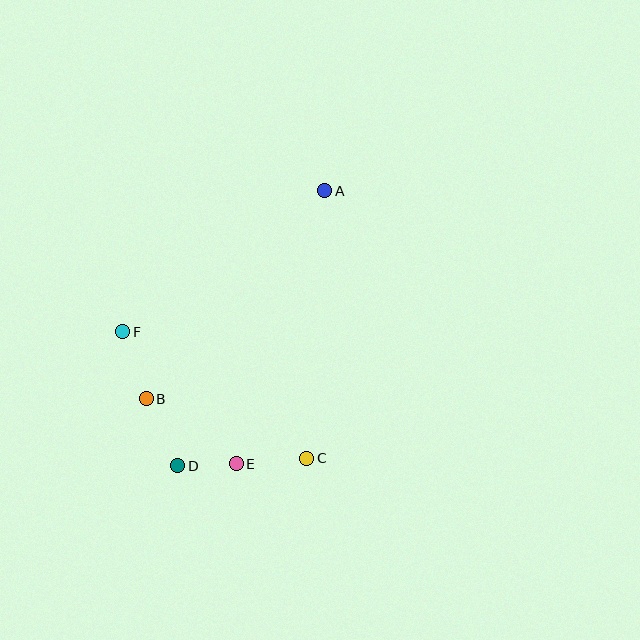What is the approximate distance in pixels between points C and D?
The distance between C and D is approximately 129 pixels.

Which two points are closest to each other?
Points D and E are closest to each other.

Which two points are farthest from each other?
Points A and D are farthest from each other.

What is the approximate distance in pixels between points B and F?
The distance between B and F is approximately 71 pixels.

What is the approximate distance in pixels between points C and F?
The distance between C and F is approximately 223 pixels.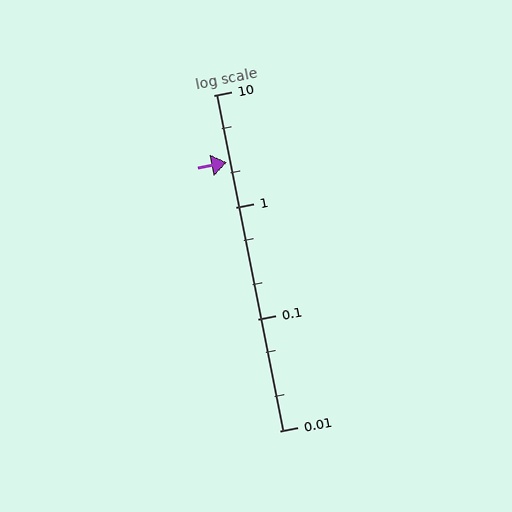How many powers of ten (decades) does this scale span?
The scale spans 3 decades, from 0.01 to 10.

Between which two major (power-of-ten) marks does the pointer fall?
The pointer is between 1 and 10.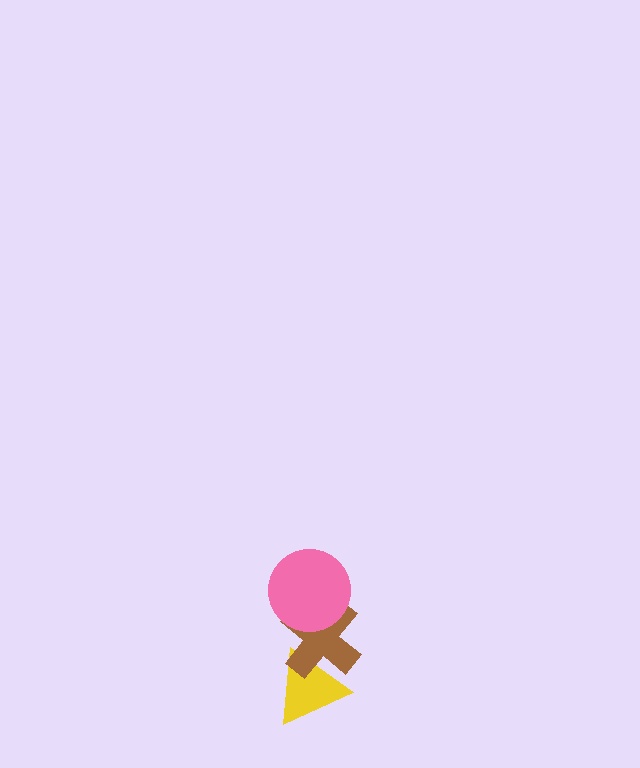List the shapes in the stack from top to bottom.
From top to bottom: the pink circle, the brown cross, the yellow triangle.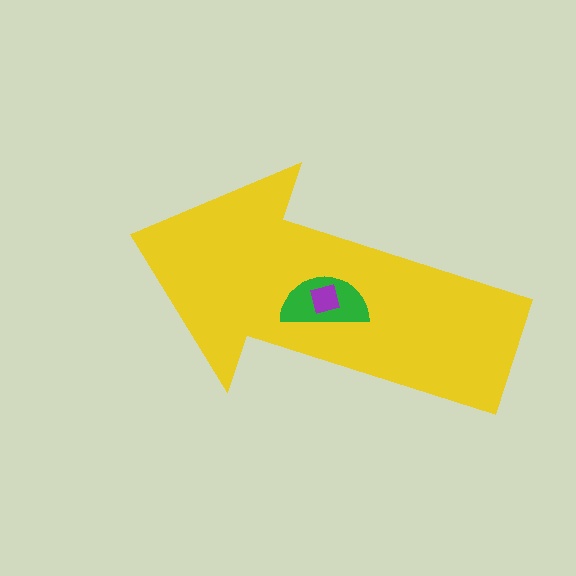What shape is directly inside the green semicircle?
The purple square.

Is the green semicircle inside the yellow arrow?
Yes.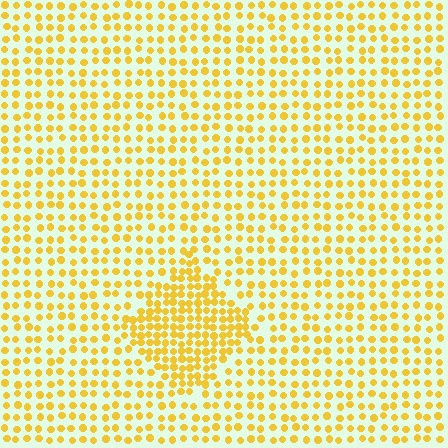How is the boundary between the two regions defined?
The boundary is defined by a change in element density (approximately 1.9x ratio). All elements are the same color, size, and shape.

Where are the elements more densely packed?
The elements are more densely packed inside the diamond boundary.